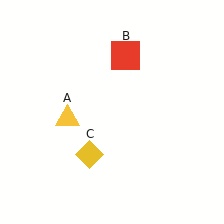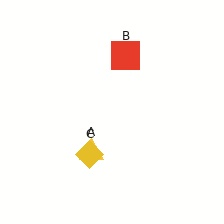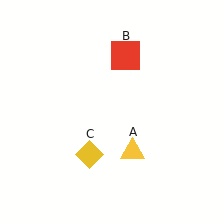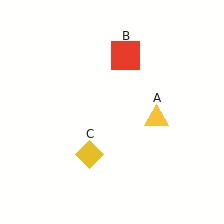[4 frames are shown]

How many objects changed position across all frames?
1 object changed position: yellow triangle (object A).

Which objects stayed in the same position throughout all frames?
Red square (object B) and yellow diamond (object C) remained stationary.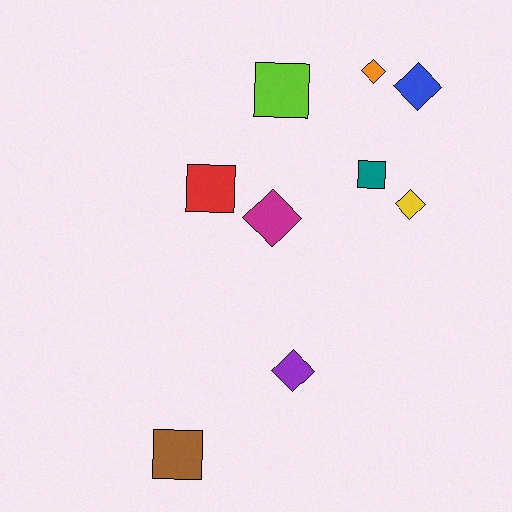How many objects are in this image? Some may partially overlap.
There are 9 objects.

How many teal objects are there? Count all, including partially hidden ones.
There is 1 teal object.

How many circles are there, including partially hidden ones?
There are no circles.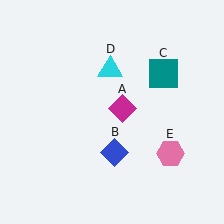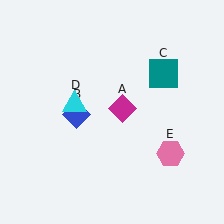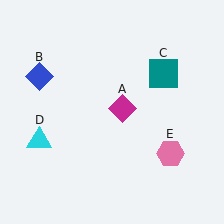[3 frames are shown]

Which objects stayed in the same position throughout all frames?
Magenta diamond (object A) and teal square (object C) and pink hexagon (object E) remained stationary.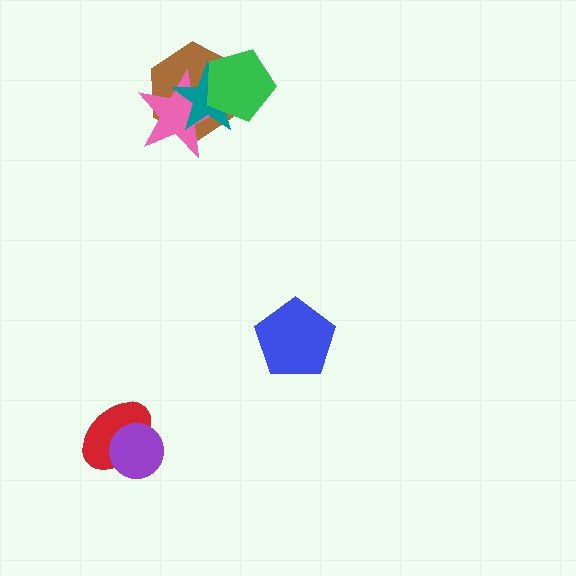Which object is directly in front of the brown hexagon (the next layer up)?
The pink star is directly in front of the brown hexagon.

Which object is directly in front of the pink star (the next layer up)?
The teal star is directly in front of the pink star.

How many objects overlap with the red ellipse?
1 object overlaps with the red ellipse.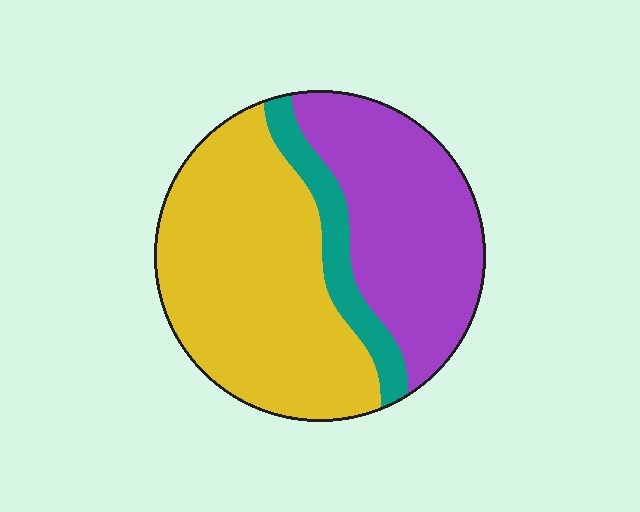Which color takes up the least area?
Teal, at roughly 10%.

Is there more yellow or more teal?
Yellow.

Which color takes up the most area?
Yellow, at roughly 50%.